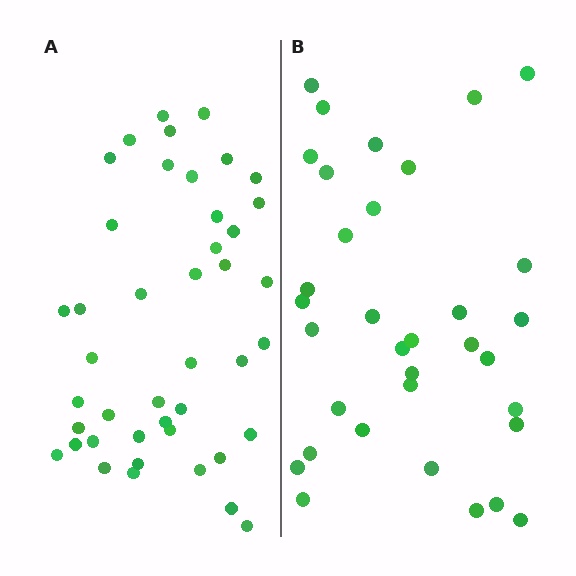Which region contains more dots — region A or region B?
Region A (the left region) has more dots.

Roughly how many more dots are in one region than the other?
Region A has roughly 8 or so more dots than region B.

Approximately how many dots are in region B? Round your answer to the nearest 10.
About 30 dots. (The exact count is 34, which rounds to 30.)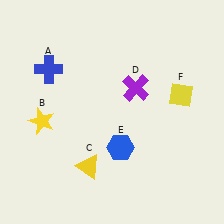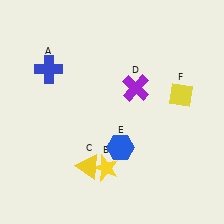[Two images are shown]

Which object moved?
The yellow star (B) moved right.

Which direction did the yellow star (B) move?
The yellow star (B) moved right.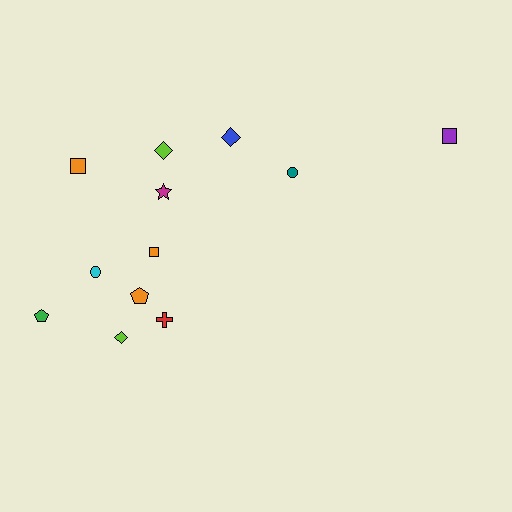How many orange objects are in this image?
There are 3 orange objects.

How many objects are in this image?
There are 12 objects.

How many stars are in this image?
There is 1 star.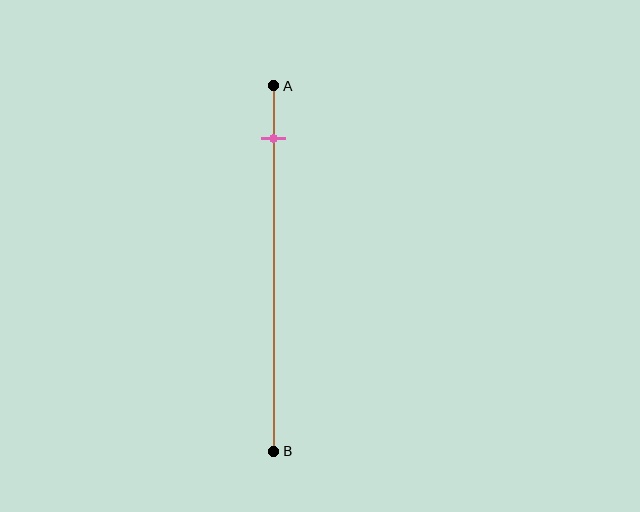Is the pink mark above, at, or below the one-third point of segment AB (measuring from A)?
The pink mark is above the one-third point of segment AB.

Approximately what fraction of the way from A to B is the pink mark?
The pink mark is approximately 15% of the way from A to B.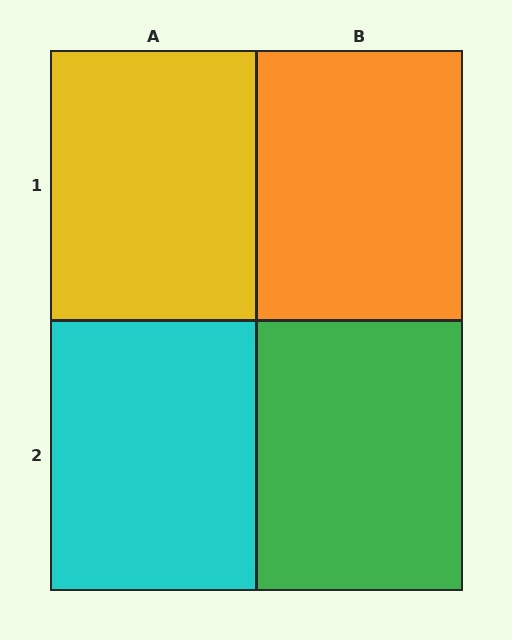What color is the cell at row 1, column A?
Yellow.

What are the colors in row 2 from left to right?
Cyan, green.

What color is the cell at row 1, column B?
Orange.